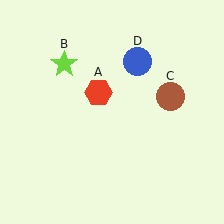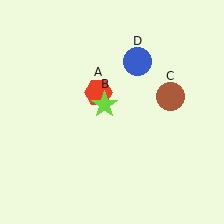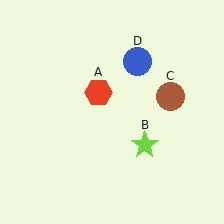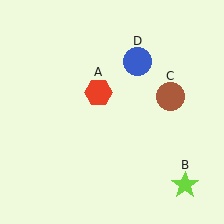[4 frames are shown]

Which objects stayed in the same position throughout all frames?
Red hexagon (object A) and brown circle (object C) and blue circle (object D) remained stationary.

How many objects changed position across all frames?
1 object changed position: lime star (object B).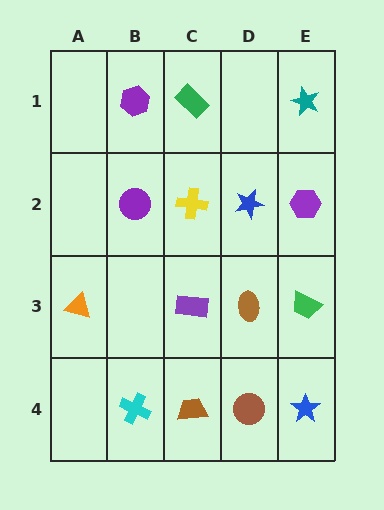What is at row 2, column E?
A purple hexagon.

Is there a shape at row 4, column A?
No, that cell is empty.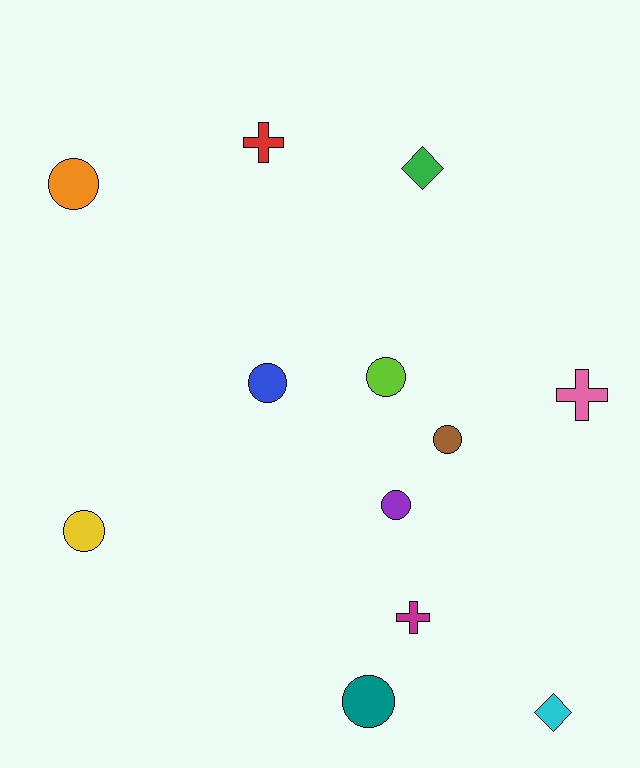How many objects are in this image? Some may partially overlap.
There are 12 objects.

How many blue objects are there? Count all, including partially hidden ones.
There is 1 blue object.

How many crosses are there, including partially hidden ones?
There are 3 crosses.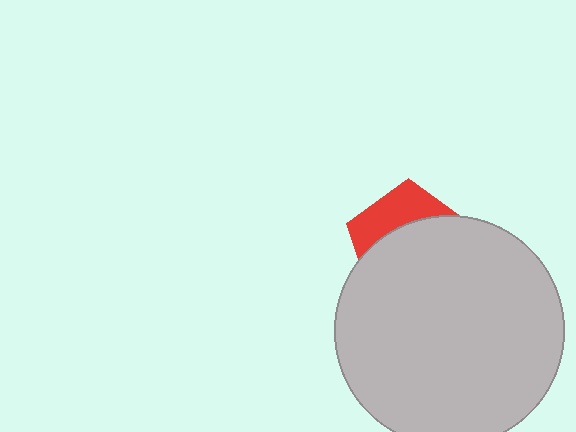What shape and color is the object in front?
The object in front is a light gray circle.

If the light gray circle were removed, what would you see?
You would see the complete red pentagon.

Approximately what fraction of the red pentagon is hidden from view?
Roughly 67% of the red pentagon is hidden behind the light gray circle.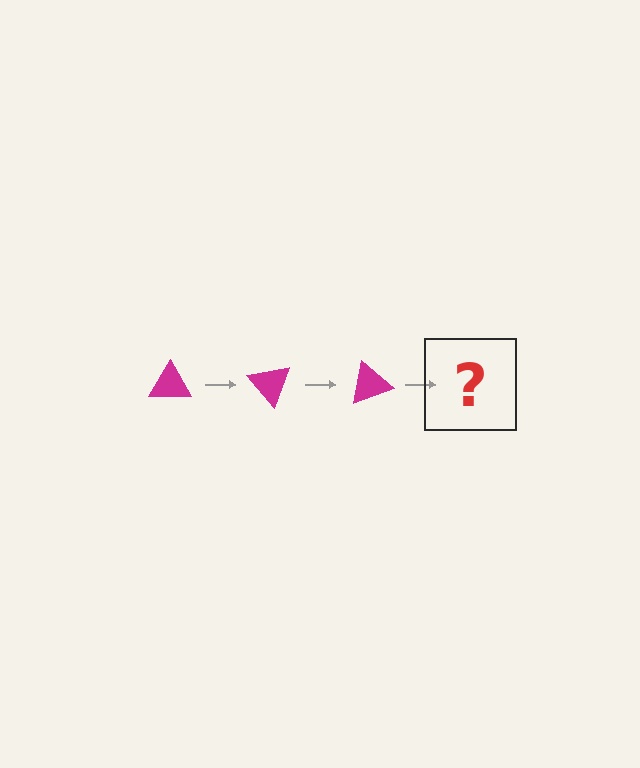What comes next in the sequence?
The next element should be a magenta triangle rotated 150 degrees.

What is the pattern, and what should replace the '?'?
The pattern is that the triangle rotates 50 degrees each step. The '?' should be a magenta triangle rotated 150 degrees.